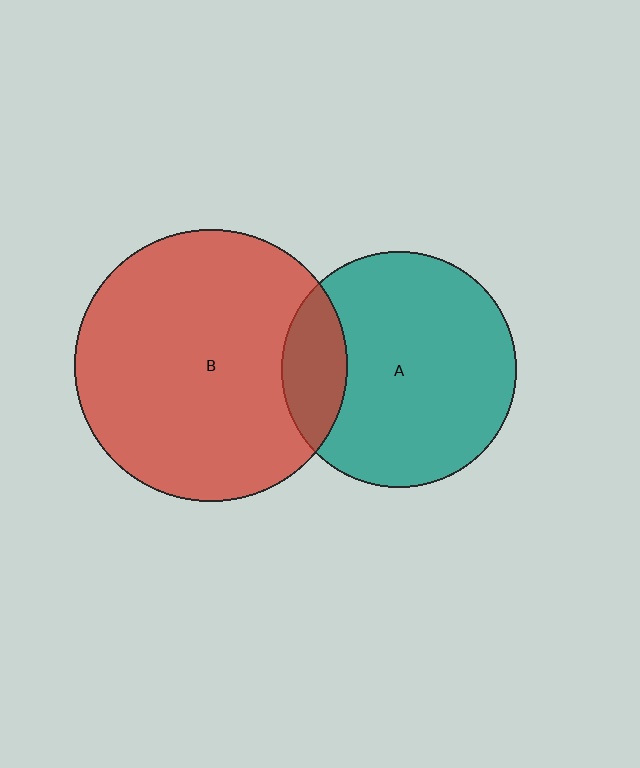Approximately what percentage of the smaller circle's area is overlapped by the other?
Approximately 20%.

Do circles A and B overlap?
Yes.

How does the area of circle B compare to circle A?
Approximately 1.3 times.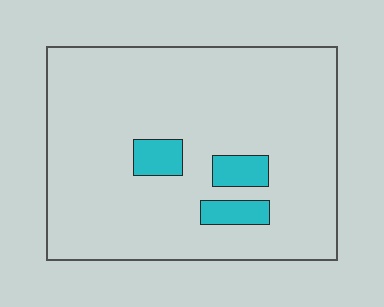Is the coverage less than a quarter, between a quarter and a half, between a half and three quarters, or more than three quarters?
Less than a quarter.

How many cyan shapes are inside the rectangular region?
3.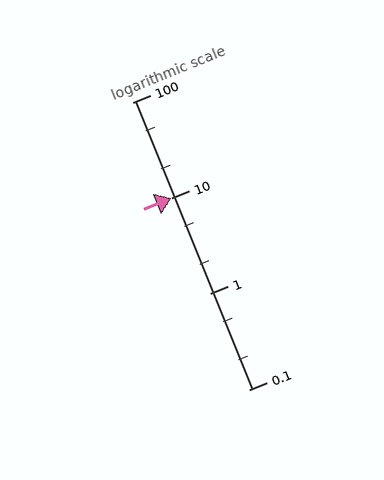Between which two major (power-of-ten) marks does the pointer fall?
The pointer is between 10 and 100.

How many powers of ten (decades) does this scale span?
The scale spans 3 decades, from 0.1 to 100.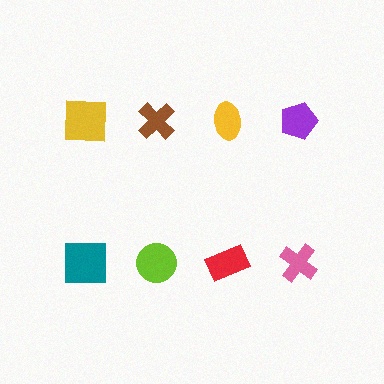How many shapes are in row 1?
4 shapes.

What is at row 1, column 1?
A yellow square.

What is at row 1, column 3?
A yellow ellipse.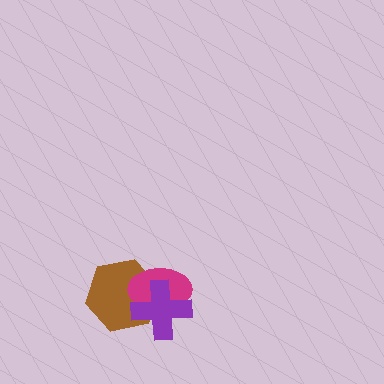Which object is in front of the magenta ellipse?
The purple cross is in front of the magenta ellipse.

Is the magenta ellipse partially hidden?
Yes, it is partially covered by another shape.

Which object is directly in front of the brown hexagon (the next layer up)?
The magenta ellipse is directly in front of the brown hexagon.